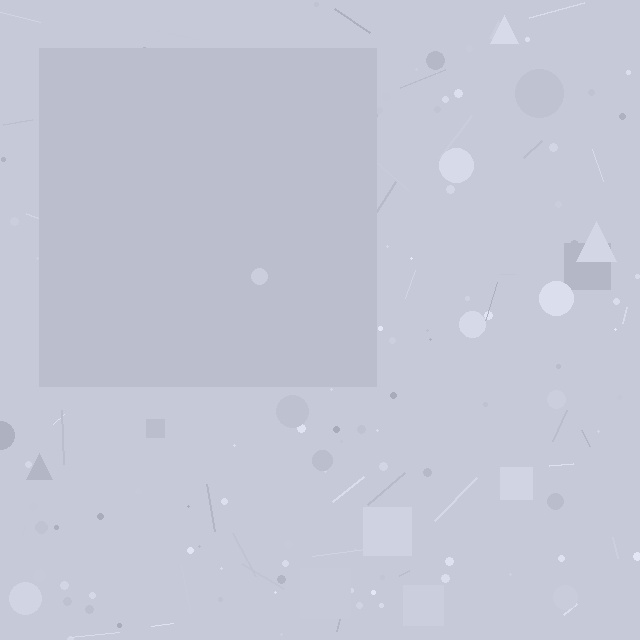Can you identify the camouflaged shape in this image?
The camouflaged shape is a square.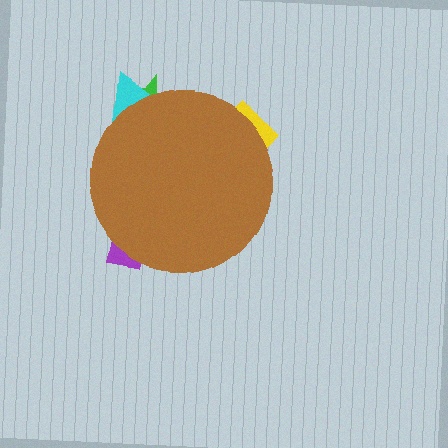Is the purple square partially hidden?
Yes, the purple square is partially hidden behind the brown circle.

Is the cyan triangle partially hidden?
Yes, the cyan triangle is partially hidden behind the brown circle.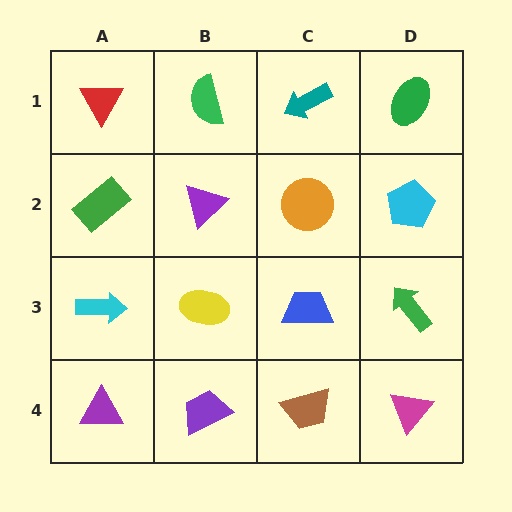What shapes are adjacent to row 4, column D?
A green arrow (row 3, column D), a brown trapezoid (row 4, column C).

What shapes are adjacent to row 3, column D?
A cyan pentagon (row 2, column D), a magenta triangle (row 4, column D), a blue trapezoid (row 3, column C).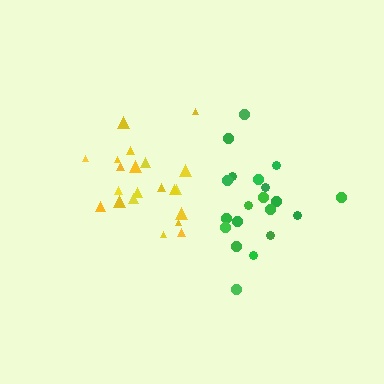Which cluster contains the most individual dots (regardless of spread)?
Yellow (21).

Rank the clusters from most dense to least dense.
yellow, green.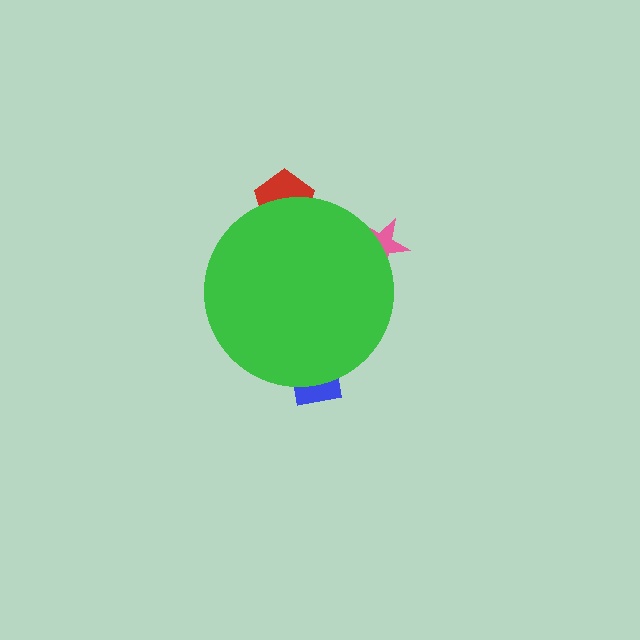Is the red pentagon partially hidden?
Yes, the red pentagon is partially hidden behind the green circle.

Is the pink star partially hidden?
Yes, the pink star is partially hidden behind the green circle.